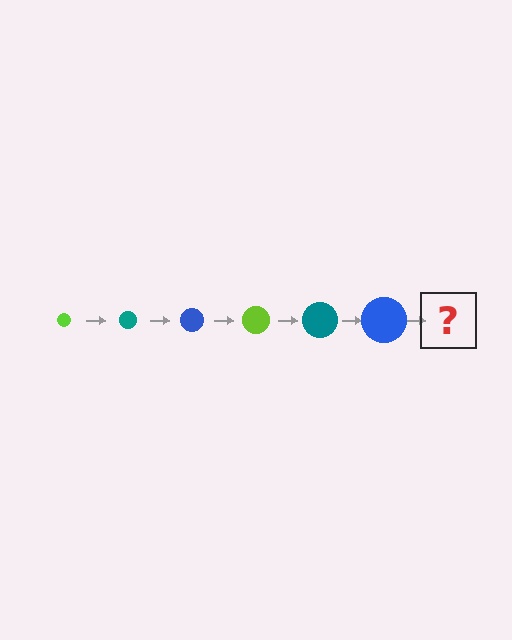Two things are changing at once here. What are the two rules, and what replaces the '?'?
The two rules are that the circle grows larger each step and the color cycles through lime, teal, and blue. The '?' should be a lime circle, larger than the previous one.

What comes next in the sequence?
The next element should be a lime circle, larger than the previous one.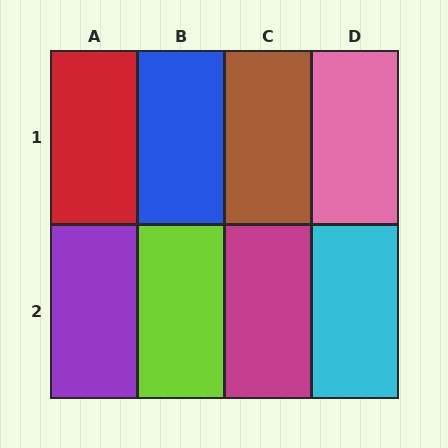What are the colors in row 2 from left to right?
Purple, lime, magenta, cyan.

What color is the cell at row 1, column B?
Blue.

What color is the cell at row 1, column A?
Red.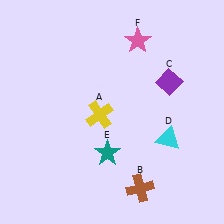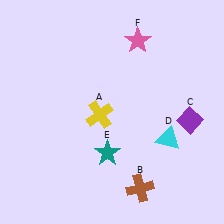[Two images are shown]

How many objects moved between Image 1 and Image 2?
1 object moved between the two images.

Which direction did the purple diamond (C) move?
The purple diamond (C) moved down.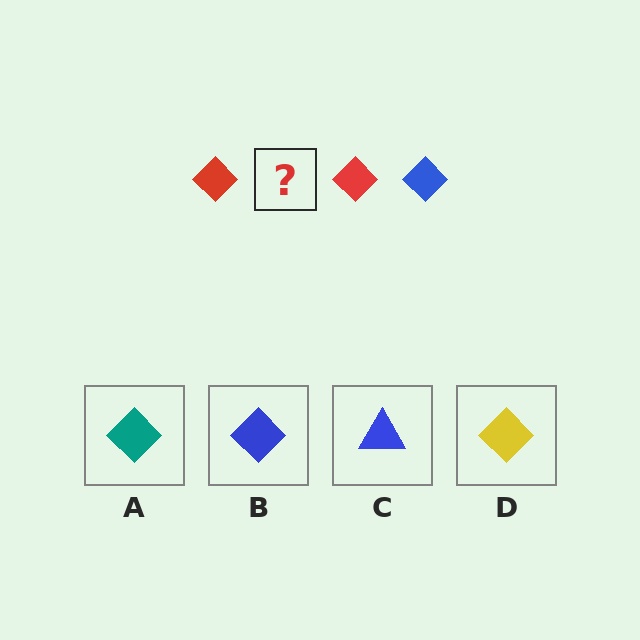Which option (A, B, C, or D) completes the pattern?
B.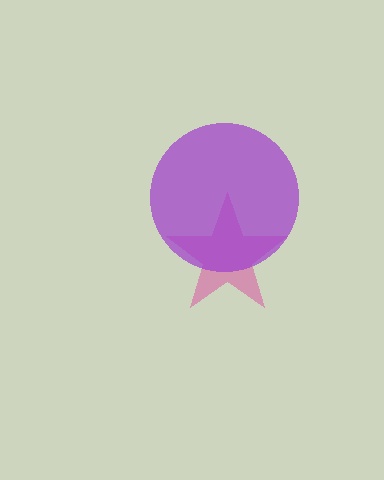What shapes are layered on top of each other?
The layered shapes are: a pink star, a purple circle.